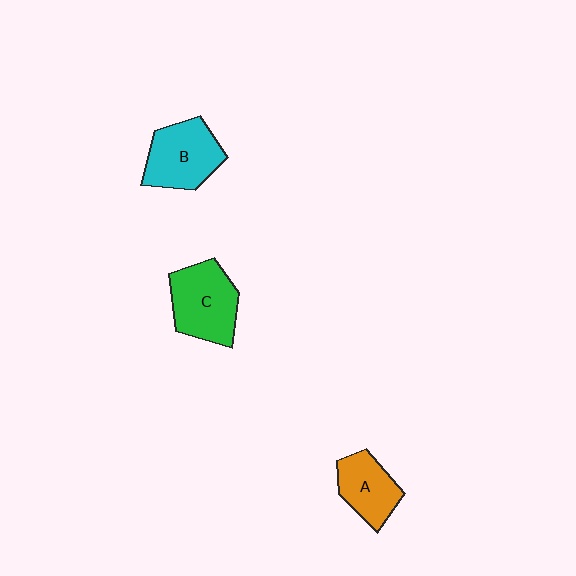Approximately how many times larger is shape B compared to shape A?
Approximately 1.3 times.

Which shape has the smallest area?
Shape A (orange).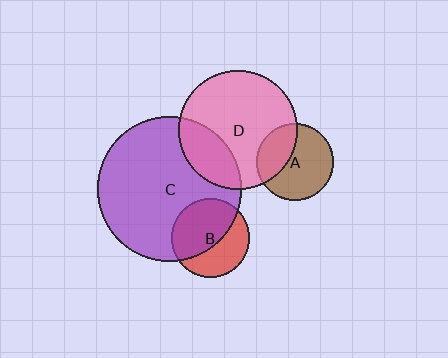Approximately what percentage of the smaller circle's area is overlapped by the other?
Approximately 25%.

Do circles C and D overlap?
Yes.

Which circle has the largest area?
Circle C (purple).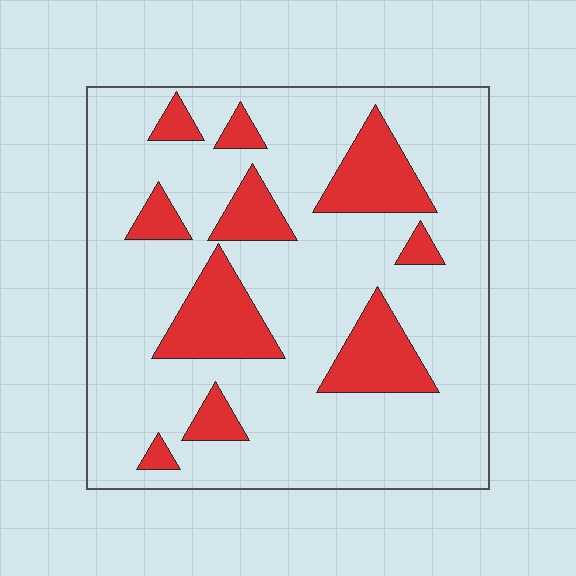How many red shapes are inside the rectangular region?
10.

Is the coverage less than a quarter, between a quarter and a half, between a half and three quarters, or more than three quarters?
Less than a quarter.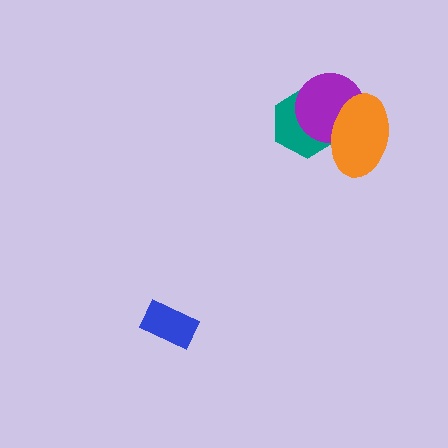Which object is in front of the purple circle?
The orange ellipse is in front of the purple circle.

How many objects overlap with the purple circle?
2 objects overlap with the purple circle.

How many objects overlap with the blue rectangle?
0 objects overlap with the blue rectangle.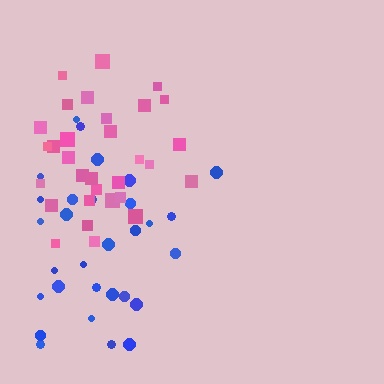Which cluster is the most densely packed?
Pink.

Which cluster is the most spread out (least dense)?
Blue.